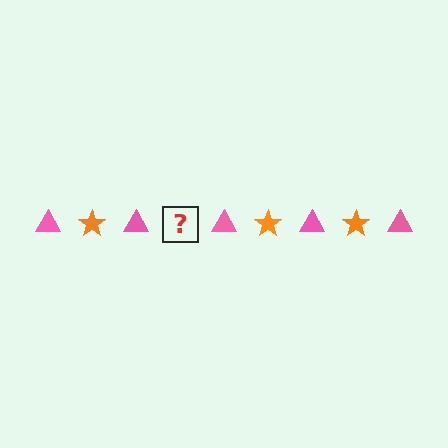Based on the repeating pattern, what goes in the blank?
The blank should be an orange star.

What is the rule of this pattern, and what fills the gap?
The rule is that the pattern alternates between pink triangle and orange star. The gap should be filled with an orange star.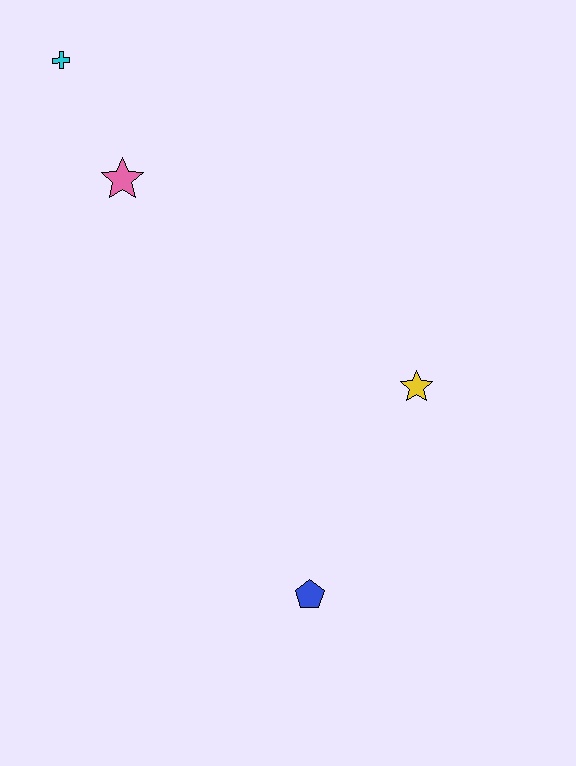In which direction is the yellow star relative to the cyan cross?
The yellow star is to the right of the cyan cross.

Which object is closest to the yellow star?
The blue pentagon is closest to the yellow star.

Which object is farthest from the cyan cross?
The blue pentagon is farthest from the cyan cross.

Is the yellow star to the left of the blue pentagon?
No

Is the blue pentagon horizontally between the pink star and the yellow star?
Yes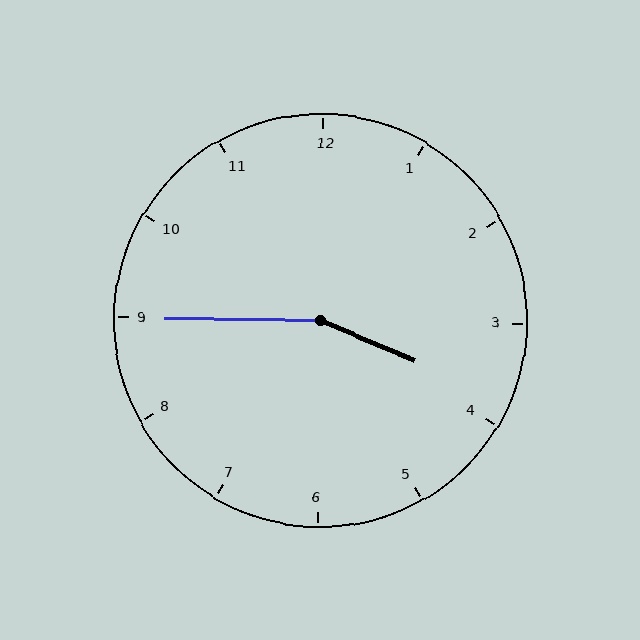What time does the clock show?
3:45.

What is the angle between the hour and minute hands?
Approximately 158 degrees.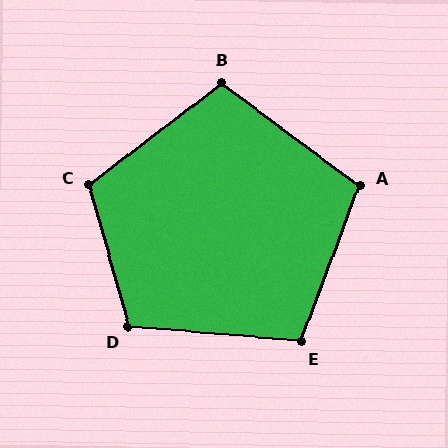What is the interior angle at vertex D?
Approximately 110 degrees (obtuse).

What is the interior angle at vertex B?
Approximately 106 degrees (obtuse).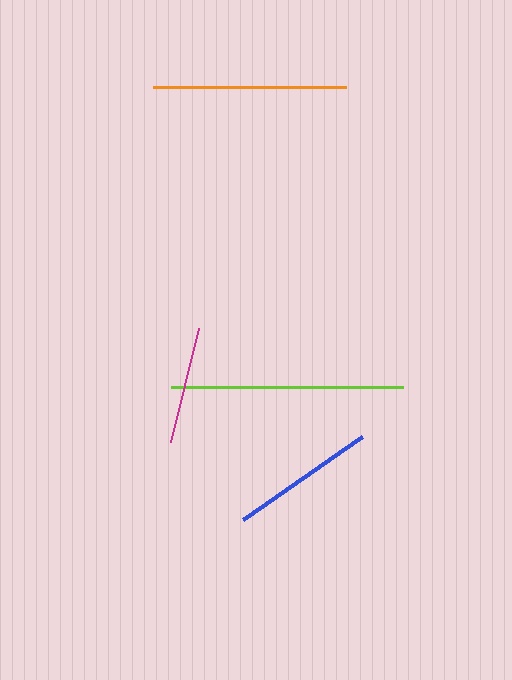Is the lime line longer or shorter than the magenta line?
The lime line is longer than the magenta line.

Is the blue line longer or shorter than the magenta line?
The blue line is longer than the magenta line.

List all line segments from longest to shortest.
From longest to shortest: lime, orange, blue, magenta.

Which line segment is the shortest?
The magenta line is the shortest at approximately 118 pixels.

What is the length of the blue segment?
The blue segment is approximately 145 pixels long.